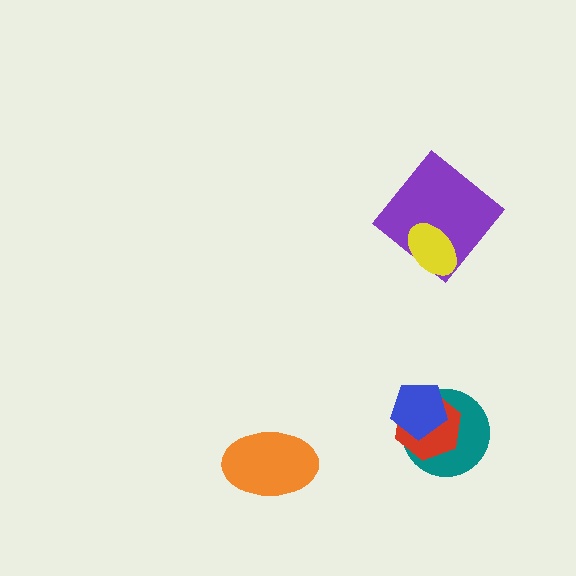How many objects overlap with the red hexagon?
2 objects overlap with the red hexagon.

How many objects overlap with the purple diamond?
1 object overlaps with the purple diamond.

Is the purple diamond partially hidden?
Yes, it is partially covered by another shape.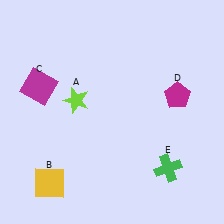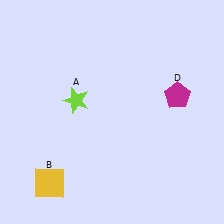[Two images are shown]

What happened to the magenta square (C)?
The magenta square (C) was removed in Image 2. It was in the top-left area of Image 1.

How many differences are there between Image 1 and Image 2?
There are 2 differences between the two images.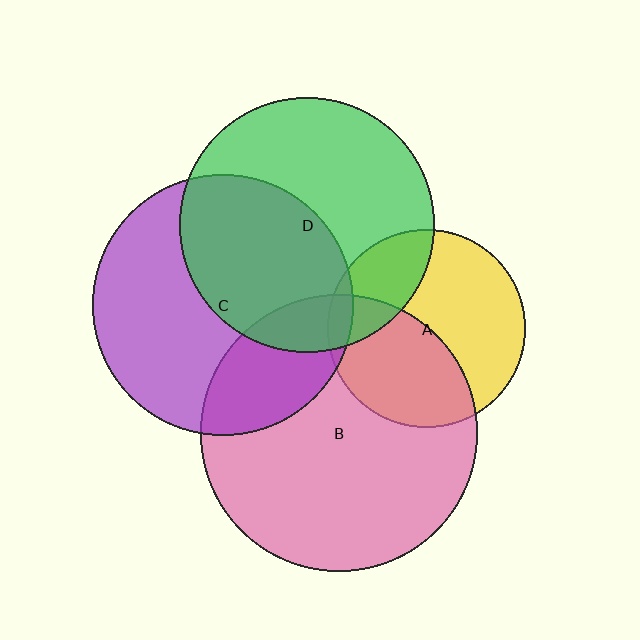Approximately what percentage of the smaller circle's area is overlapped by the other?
Approximately 10%.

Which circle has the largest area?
Circle B (pink).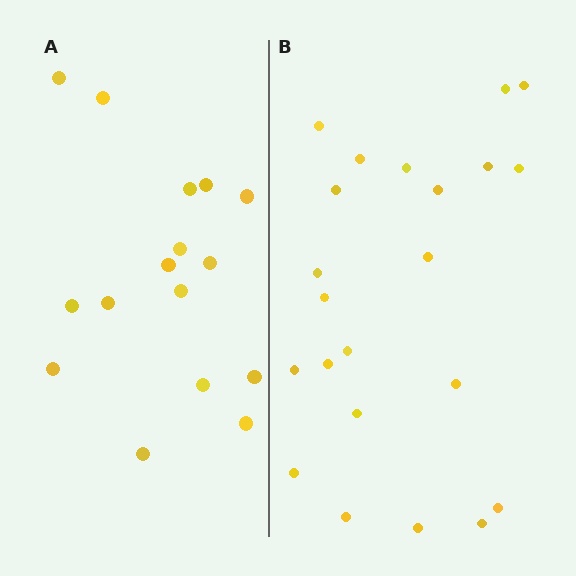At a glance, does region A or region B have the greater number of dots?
Region B (the right region) has more dots.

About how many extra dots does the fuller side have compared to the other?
Region B has about 6 more dots than region A.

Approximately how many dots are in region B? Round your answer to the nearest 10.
About 20 dots. (The exact count is 22, which rounds to 20.)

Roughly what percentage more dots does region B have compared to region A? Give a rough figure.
About 40% more.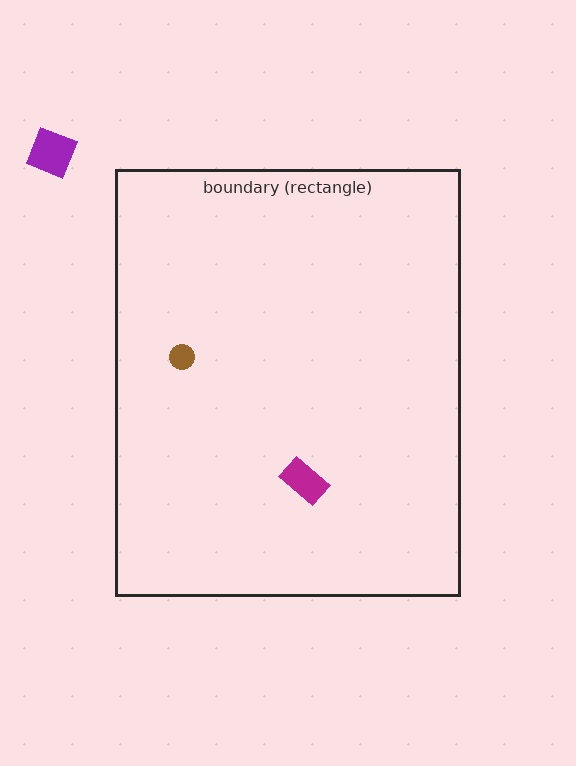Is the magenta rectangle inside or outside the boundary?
Inside.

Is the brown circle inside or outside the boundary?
Inside.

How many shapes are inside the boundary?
2 inside, 1 outside.